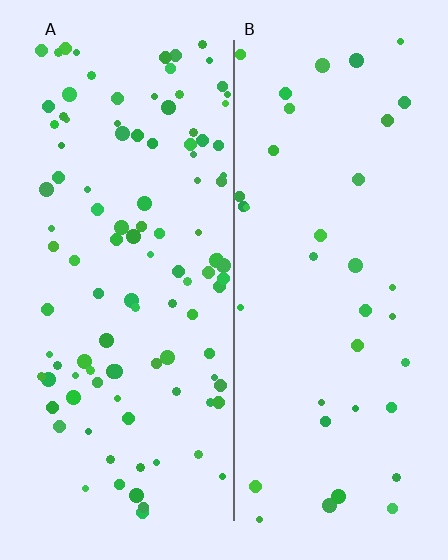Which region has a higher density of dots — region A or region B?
A (the left).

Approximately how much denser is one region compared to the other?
Approximately 2.8× — region A over region B.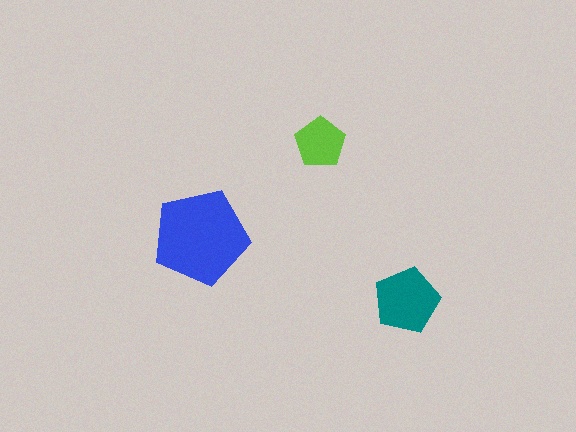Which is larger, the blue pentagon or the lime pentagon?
The blue one.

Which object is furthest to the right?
The teal pentagon is rightmost.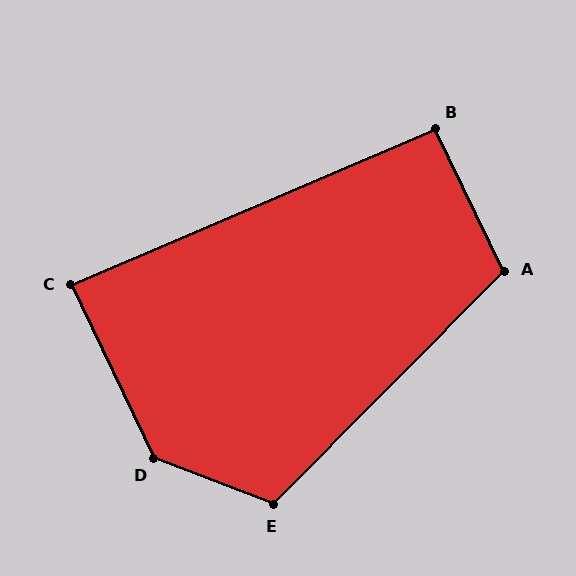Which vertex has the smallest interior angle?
C, at approximately 88 degrees.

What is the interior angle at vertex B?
Approximately 93 degrees (approximately right).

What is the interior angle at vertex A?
Approximately 110 degrees (obtuse).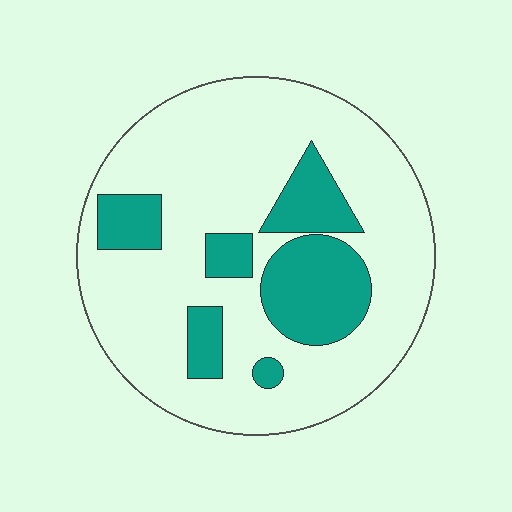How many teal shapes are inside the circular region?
6.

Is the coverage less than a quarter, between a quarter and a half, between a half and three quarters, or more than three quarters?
Less than a quarter.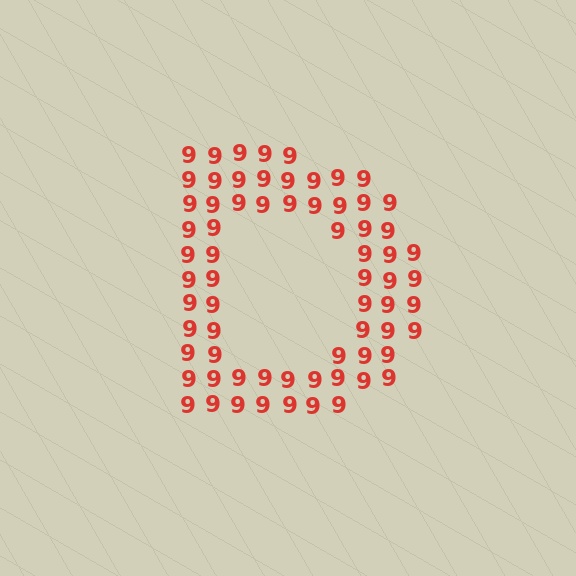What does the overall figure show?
The overall figure shows the letter D.